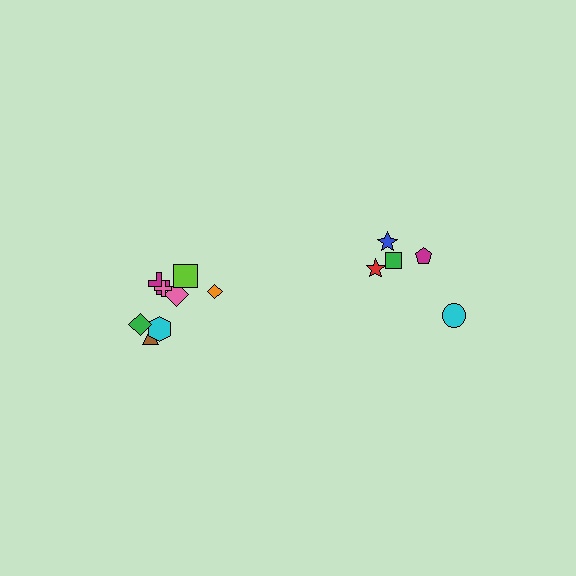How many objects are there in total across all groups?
There are 13 objects.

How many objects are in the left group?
There are 8 objects.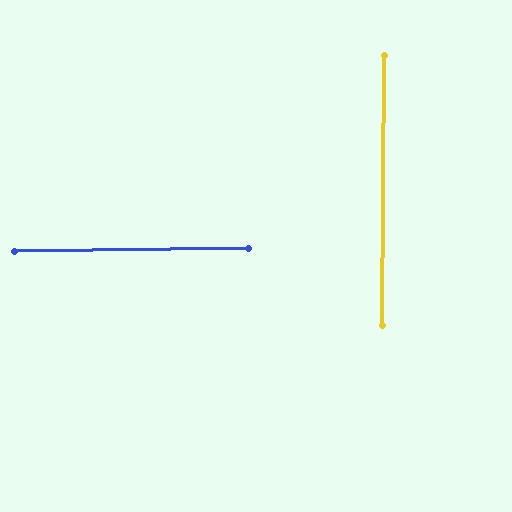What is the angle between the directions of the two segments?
Approximately 89 degrees.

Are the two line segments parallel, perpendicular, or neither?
Perpendicular — they meet at approximately 89°.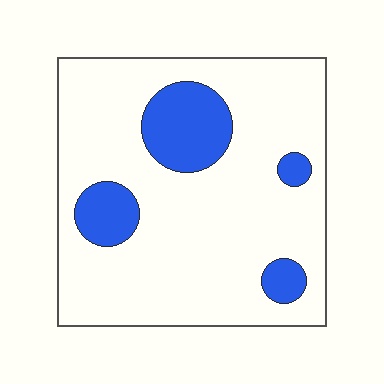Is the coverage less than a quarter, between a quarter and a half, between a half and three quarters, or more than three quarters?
Less than a quarter.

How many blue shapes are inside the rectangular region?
4.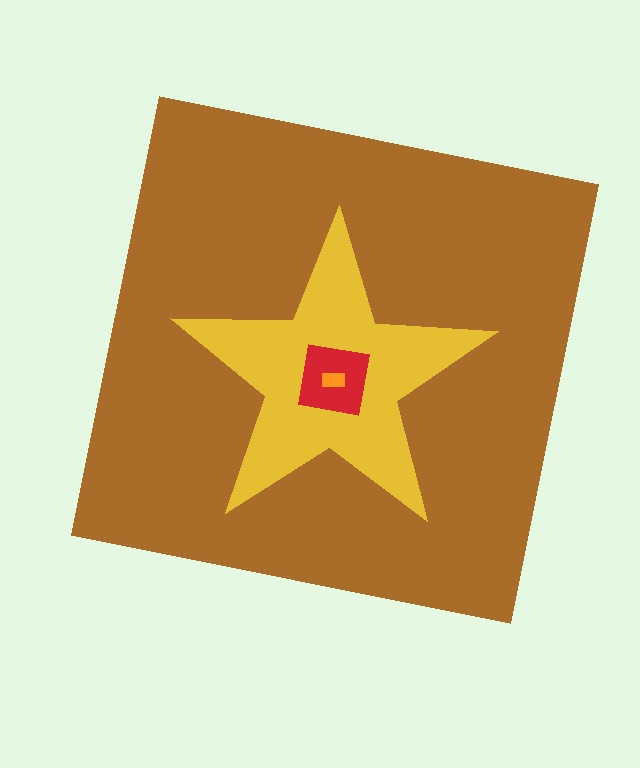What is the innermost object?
The orange rectangle.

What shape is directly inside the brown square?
The yellow star.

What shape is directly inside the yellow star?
The red square.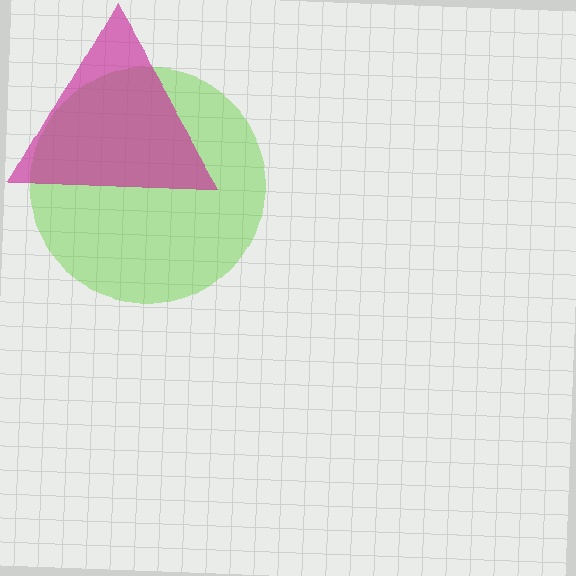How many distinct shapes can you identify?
There are 2 distinct shapes: a lime circle, a magenta triangle.